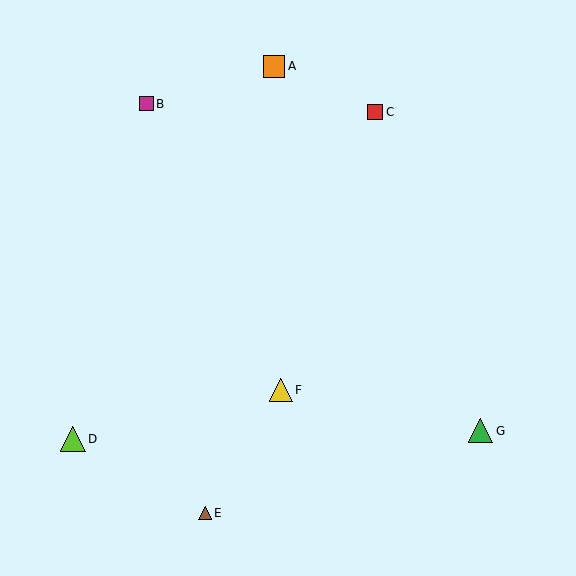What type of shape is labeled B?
Shape B is a magenta square.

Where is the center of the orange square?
The center of the orange square is at (274, 66).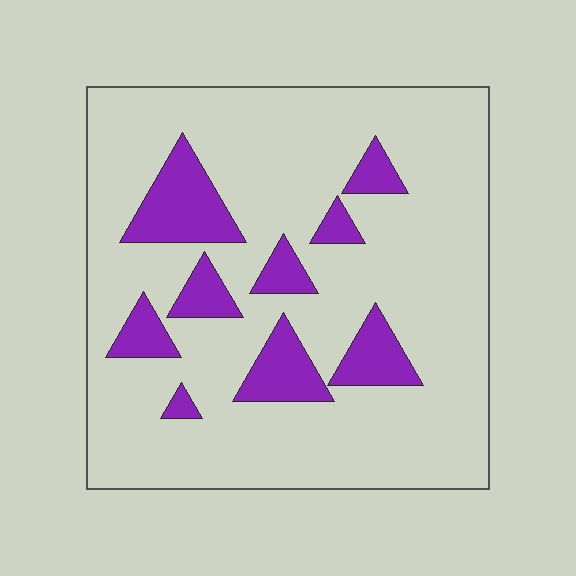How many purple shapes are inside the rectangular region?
9.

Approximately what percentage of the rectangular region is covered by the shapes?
Approximately 15%.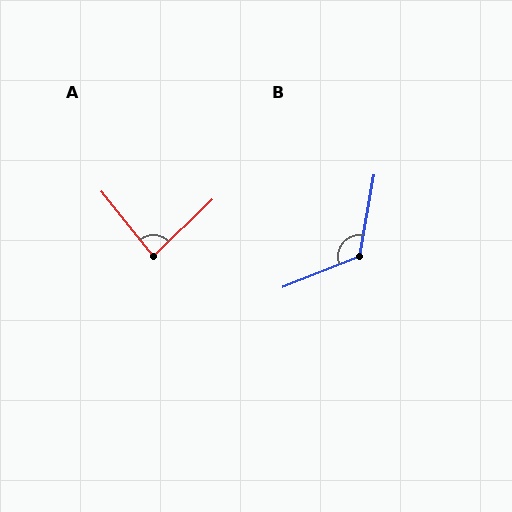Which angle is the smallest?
A, at approximately 84 degrees.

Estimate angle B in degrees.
Approximately 121 degrees.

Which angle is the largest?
B, at approximately 121 degrees.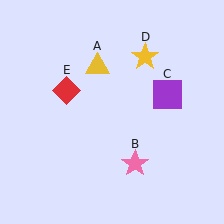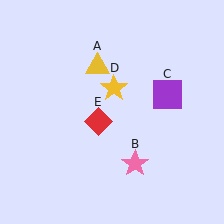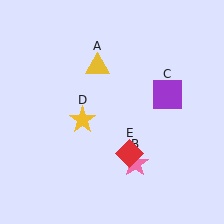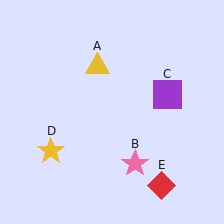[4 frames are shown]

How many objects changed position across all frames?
2 objects changed position: yellow star (object D), red diamond (object E).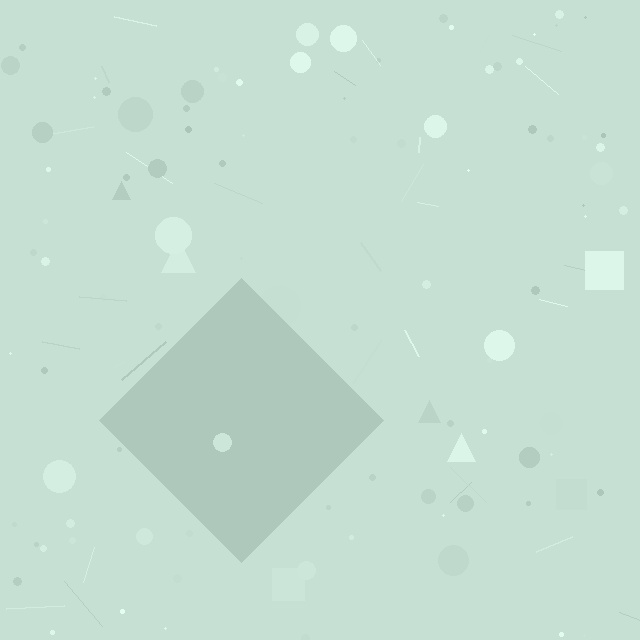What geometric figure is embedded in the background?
A diamond is embedded in the background.